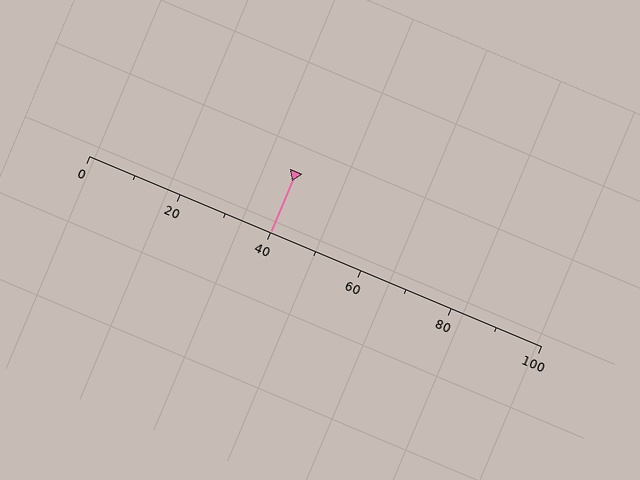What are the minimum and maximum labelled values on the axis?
The axis runs from 0 to 100.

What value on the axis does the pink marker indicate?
The marker indicates approximately 40.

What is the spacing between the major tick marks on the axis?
The major ticks are spaced 20 apart.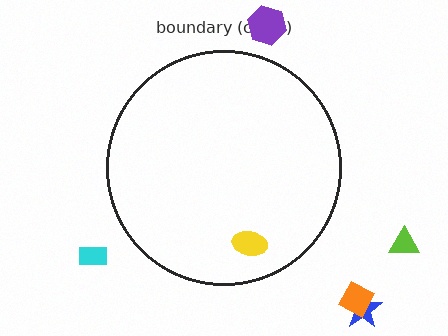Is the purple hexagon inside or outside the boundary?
Outside.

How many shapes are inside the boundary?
1 inside, 5 outside.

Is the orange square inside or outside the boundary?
Outside.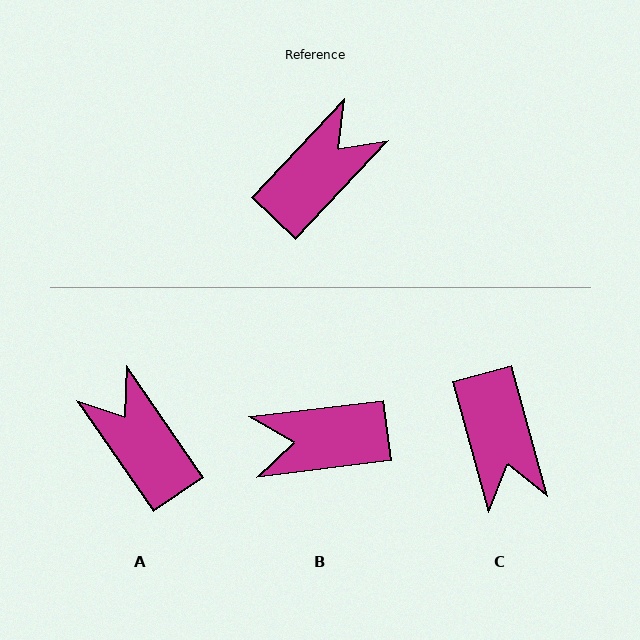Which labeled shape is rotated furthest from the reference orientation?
B, about 140 degrees away.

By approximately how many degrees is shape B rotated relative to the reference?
Approximately 140 degrees counter-clockwise.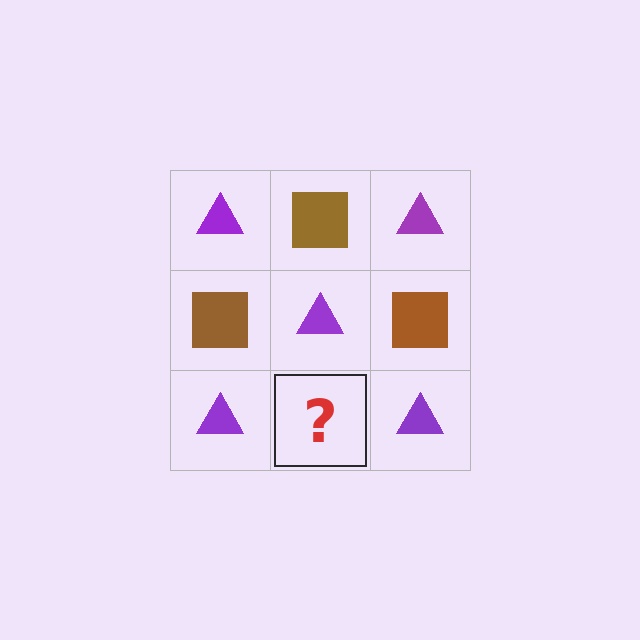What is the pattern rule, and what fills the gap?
The rule is that it alternates purple triangle and brown square in a checkerboard pattern. The gap should be filled with a brown square.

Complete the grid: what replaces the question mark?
The question mark should be replaced with a brown square.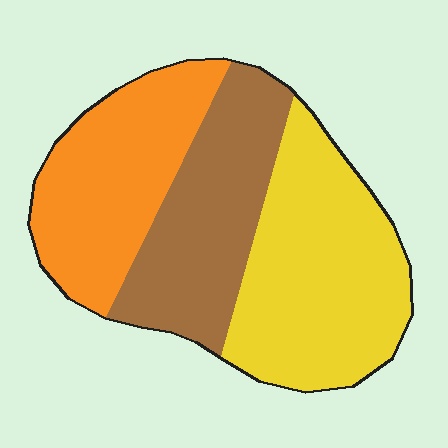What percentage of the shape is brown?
Brown covers around 30% of the shape.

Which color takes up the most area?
Yellow, at roughly 40%.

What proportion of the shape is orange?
Orange covers about 30% of the shape.